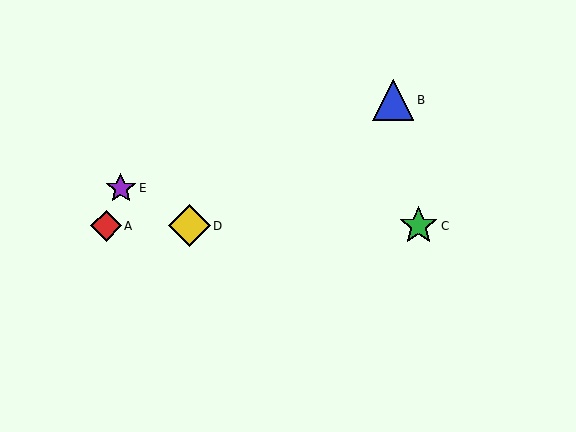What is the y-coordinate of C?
Object C is at y≈226.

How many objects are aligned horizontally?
3 objects (A, C, D) are aligned horizontally.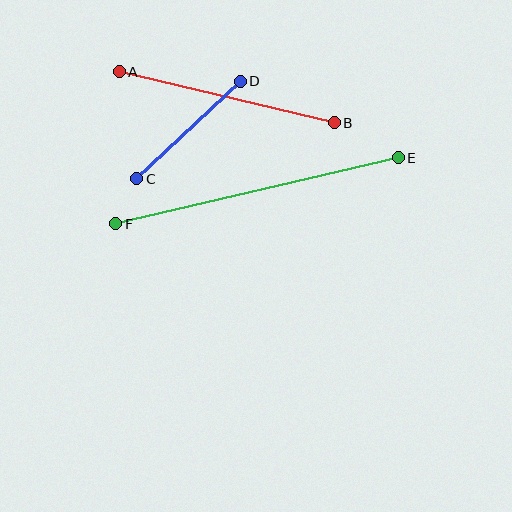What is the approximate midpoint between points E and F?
The midpoint is at approximately (257, 191) pixels.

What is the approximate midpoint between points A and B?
The midpoint is at approximately (227, 97) pixels.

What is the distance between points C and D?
The distance is approximately 142 pixels.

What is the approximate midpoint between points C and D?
The midpoint is at approximately (188, 130) pixels.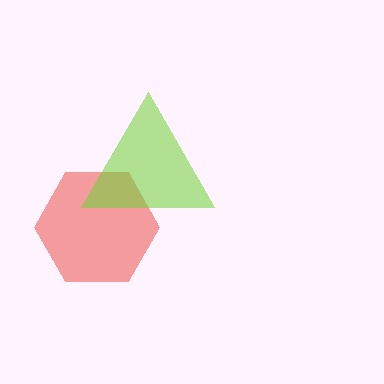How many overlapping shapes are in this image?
There are 2 overlapping shapes in the image.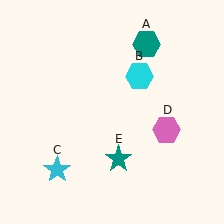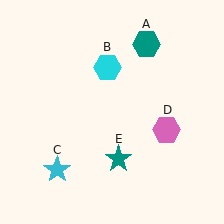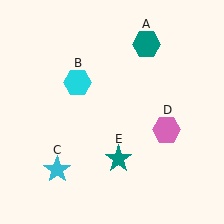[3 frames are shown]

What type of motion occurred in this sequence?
The cyan hexagon (object B) rotated counterclockwise around the center of the scene.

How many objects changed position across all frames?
1 object changed position: cyan hexagon (object B).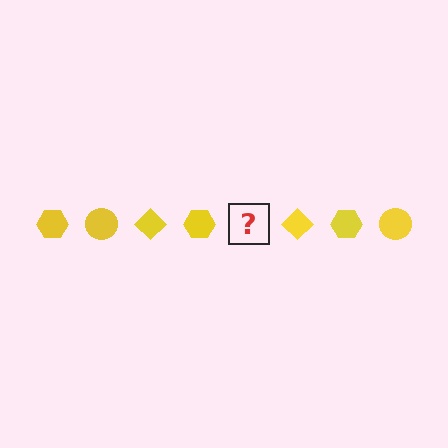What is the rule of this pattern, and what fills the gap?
The rule is that the pattern cycles through hexagon, circle, diamond shapes in yellow. The gap should be filled with a yellow circle.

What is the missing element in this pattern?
The missing element is a yellow circle.